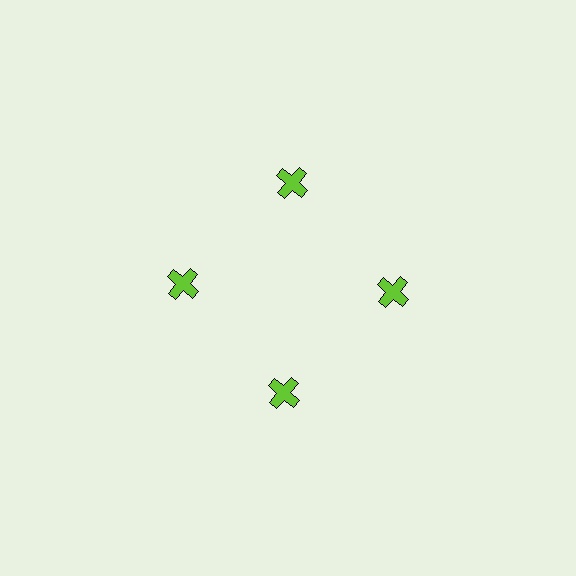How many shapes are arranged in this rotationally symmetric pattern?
There are 4 shapes, arranged in 4 groups of 1.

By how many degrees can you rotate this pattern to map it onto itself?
The pattern maps onto itself every 90 degrees of rotation.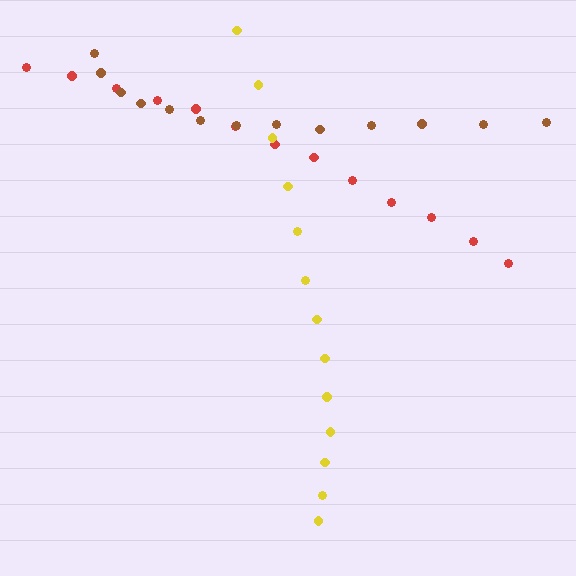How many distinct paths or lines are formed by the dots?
There are 3 distinct paths.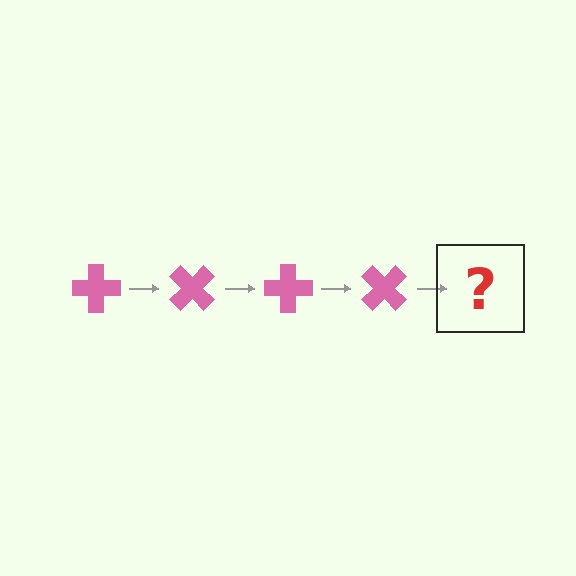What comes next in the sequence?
The next element should be a pink cross rotated 180 degrees.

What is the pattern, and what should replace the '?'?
The pattern is that the cross rotates 45 degrees each step. The '?' should be a pink cross rotated 180 degrees.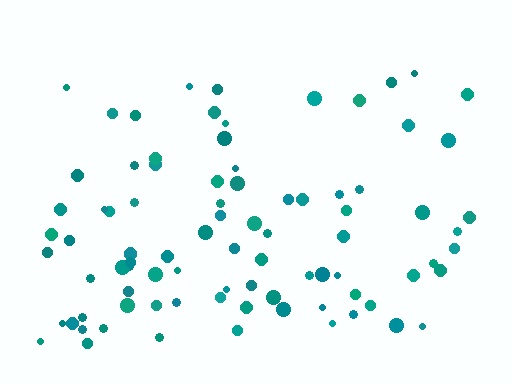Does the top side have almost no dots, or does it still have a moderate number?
Still a moderate number, just noticeably fewer than the bottom.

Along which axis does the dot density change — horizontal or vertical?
Vertical.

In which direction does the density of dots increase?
From top to bottom, with the bottom side densest.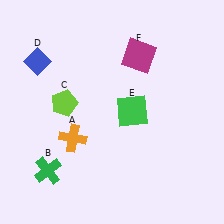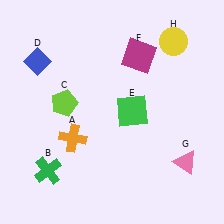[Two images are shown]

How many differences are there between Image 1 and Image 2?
There are 2 differences between the two images.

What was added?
A pink triangle (G), a yellow circle (H) were added in Image 2.